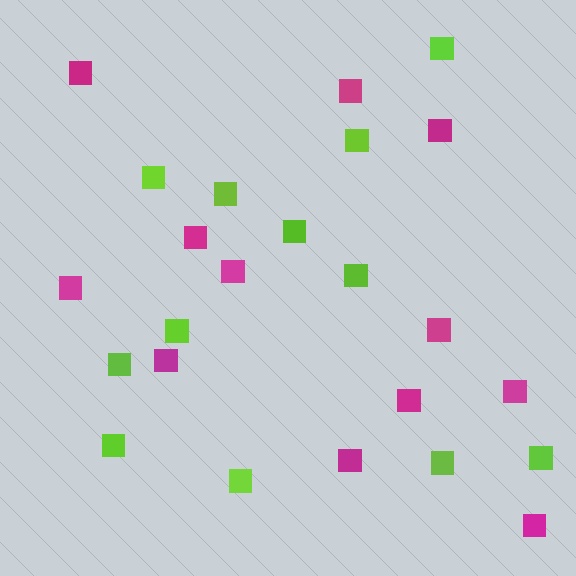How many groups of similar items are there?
There are 2 groups: one group of magenta squares (12) and one group of lime squares (12).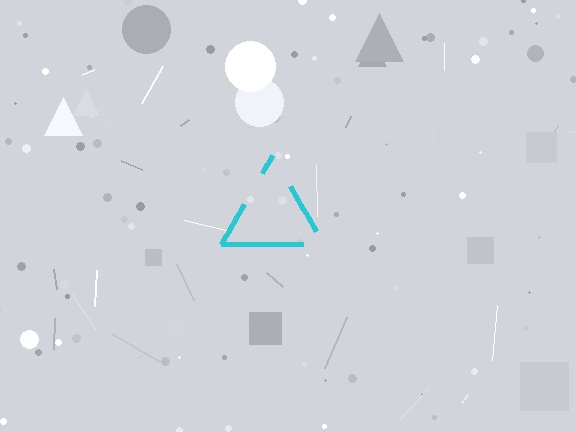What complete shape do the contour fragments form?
The contour fragments form a triangle.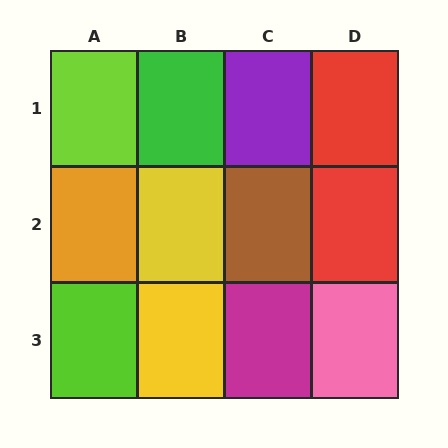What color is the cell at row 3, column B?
Yellow.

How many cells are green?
1 cell is green.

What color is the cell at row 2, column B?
Yellow.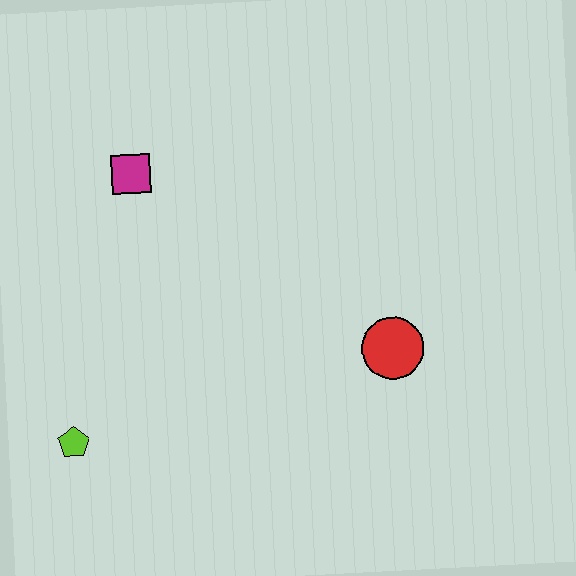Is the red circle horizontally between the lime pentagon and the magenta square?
No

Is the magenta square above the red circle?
Yes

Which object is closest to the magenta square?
The lime pentagon is closest to the magenta square.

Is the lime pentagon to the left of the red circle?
Yes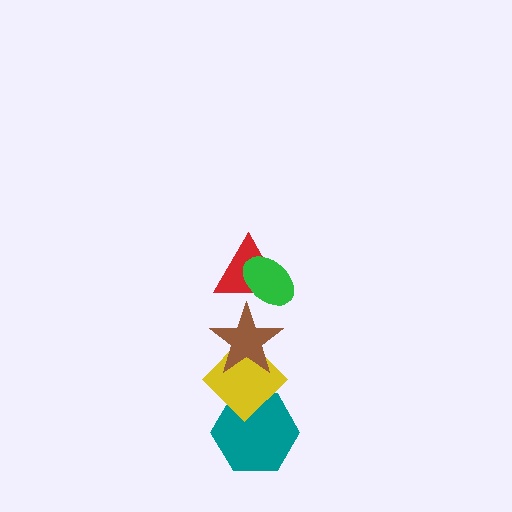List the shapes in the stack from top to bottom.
From top to bottom: the green ellipse, the red triangle, the brown star, the yellow diamond, the teal hexagon.